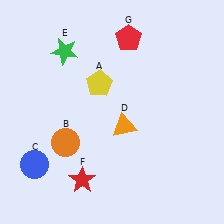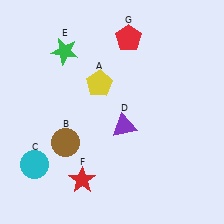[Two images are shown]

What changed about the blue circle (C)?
In Image 1, C is blue. In Image 2, it changed to cyan.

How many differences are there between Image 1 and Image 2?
There are 3 differences between the two images.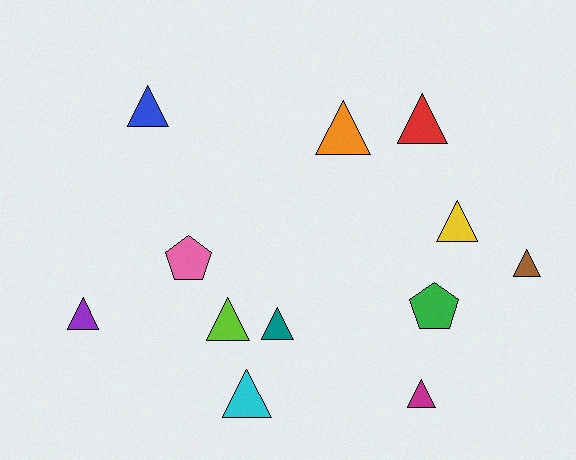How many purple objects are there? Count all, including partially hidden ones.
There is 1 purple object.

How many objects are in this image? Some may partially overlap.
There are 12 objects.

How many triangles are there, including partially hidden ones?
There are 10 triangles.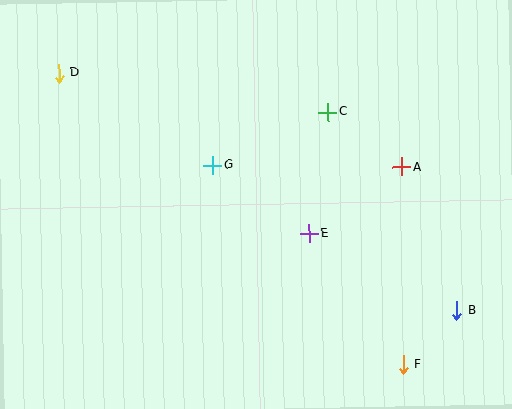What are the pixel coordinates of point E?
Point E is at (309, 233).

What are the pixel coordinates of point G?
Point G is at (213, 165).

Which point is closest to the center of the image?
Point G at (213, 165) is closest to the center.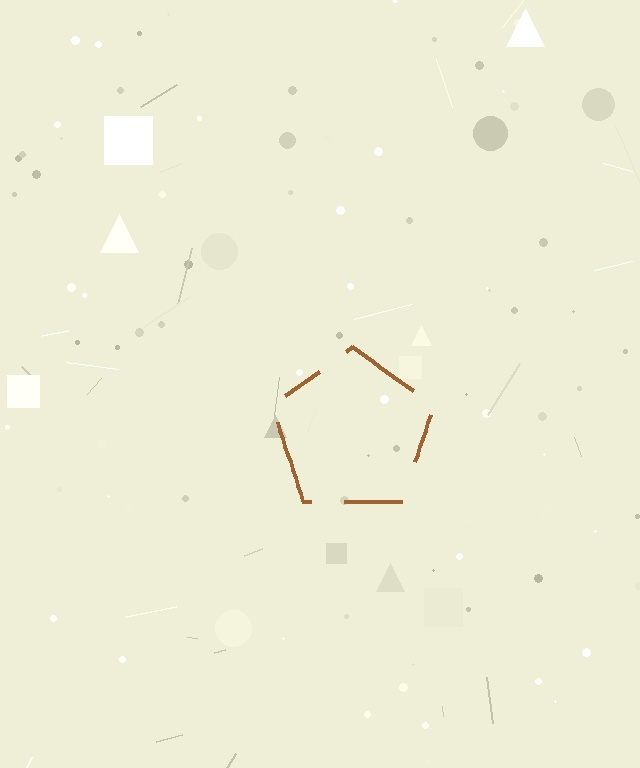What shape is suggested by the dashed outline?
The dashed outline suggests a pentagon.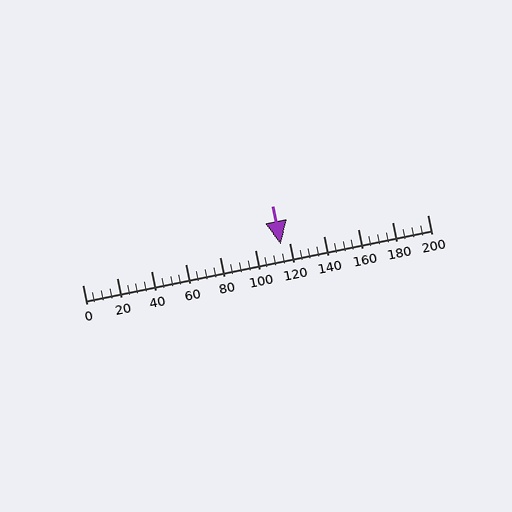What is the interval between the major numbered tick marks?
The major tick marks are spaced 20 units apart.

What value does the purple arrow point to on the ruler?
The purple arrow points to approximately 115.